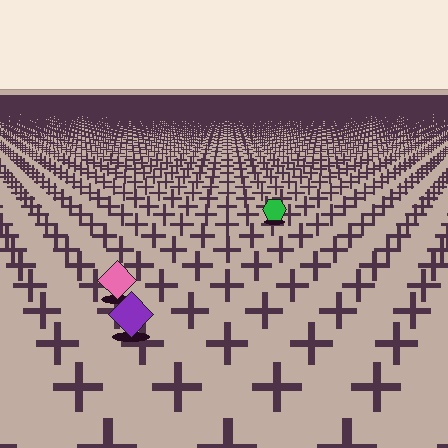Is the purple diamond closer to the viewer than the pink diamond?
Yes. The purple diamond is closer — you can tell from the texture gradient: the ground texture is coarser near it.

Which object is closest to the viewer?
The purple diamond is closest. The texture marks near it are larger and more spread out.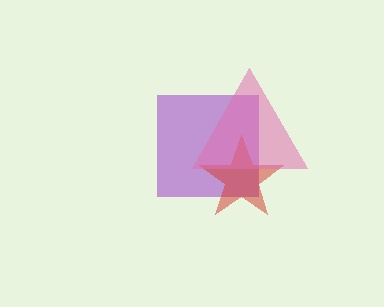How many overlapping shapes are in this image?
There are 3 overlapping shapes in the image.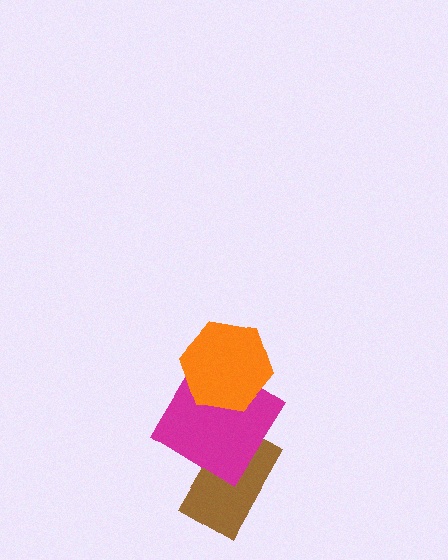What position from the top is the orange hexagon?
The orange hexagon is 1st from the top.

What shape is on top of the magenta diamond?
The orange hexagon is on top of the magenta diamond.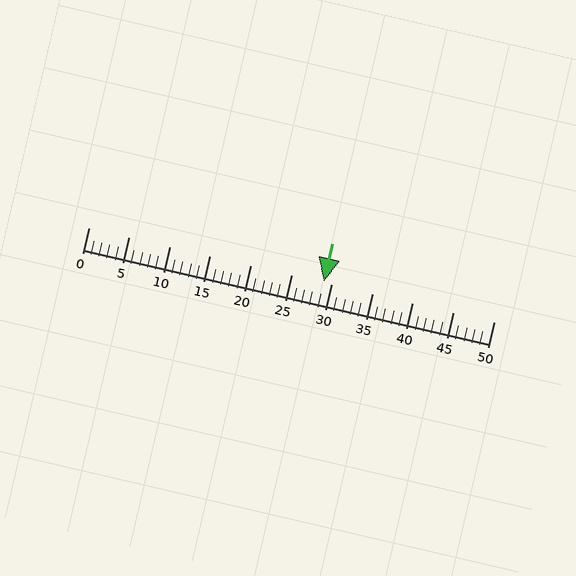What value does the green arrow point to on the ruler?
The green arrow points to approximately 29.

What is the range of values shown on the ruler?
The ruler shows values from 0 to 50.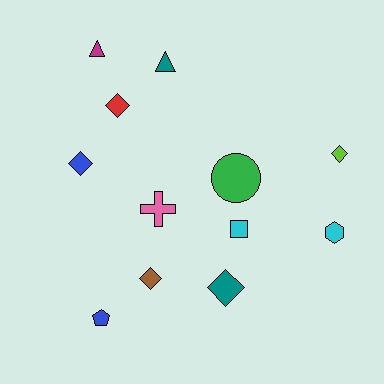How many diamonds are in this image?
There are 5 diamonds.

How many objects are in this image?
There are 12 objects.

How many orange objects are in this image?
There are no orange objects.